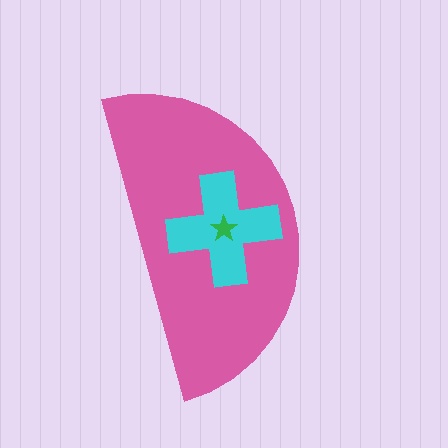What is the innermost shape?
The green star.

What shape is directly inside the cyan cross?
The green star.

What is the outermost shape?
The pink semicircle.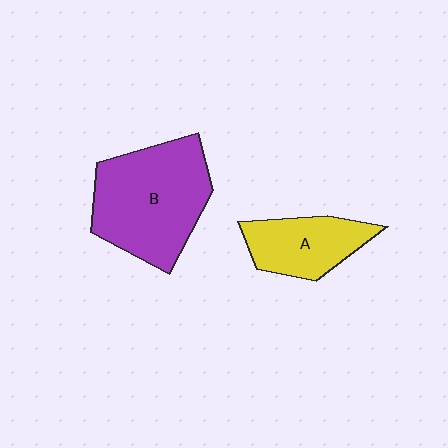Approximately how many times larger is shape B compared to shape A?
Approximately 1.8 times.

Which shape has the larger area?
Shape B (purple).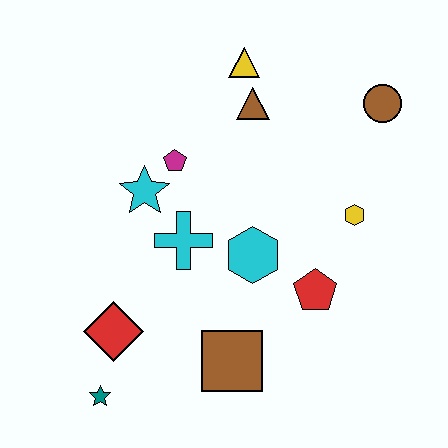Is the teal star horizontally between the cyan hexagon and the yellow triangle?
No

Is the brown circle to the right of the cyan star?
Yes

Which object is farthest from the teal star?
The brown circle is farthest from the teal star.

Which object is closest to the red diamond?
The teal star is closest to the red diamond.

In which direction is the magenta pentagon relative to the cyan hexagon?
The magenta pentagon is above the cyan hexagon.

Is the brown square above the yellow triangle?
No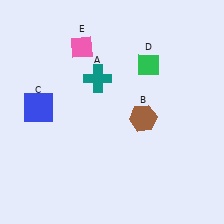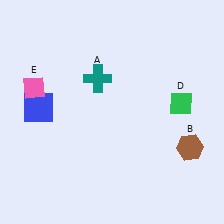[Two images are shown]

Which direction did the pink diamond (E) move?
The pink diamond (E) moved left.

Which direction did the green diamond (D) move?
The green diamond (D) moved down.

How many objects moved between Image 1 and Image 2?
3 objects moved between the two images.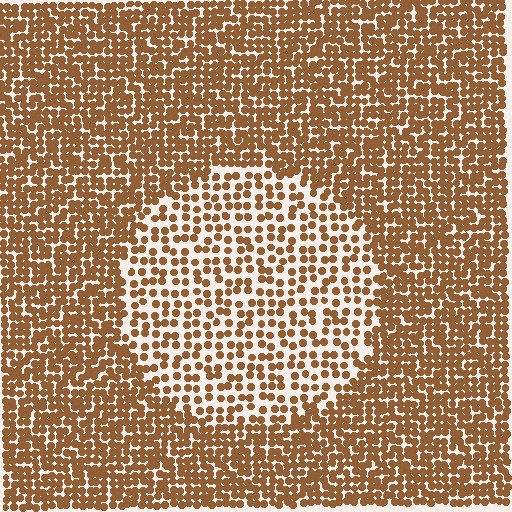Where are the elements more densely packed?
The elements are more densely packed outside the circle boundary.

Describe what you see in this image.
The image contains small brown elements arranged at two different densities. A circle-shaped region is visible where the elements are less densely packed than the surrounding area.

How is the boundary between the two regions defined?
The boundary is defined by a change in element density (approximately 2.0x ratio). All elements are the same color, size, and shape.